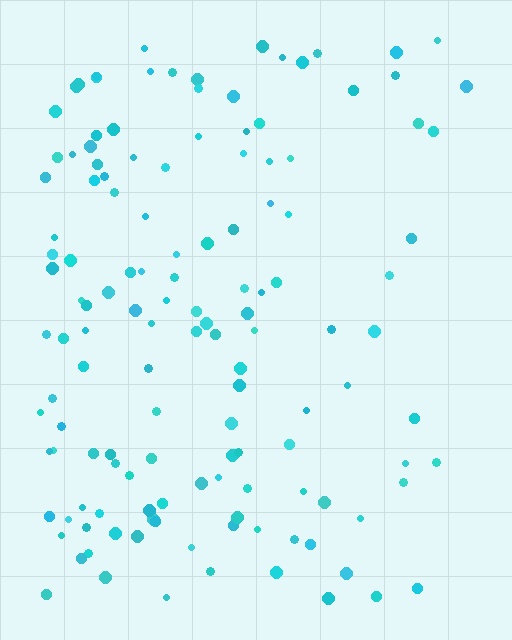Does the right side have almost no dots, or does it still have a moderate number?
Still a moderate number, just noticeably fewer than the left.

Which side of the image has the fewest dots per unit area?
The right.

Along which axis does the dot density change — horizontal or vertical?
Horizontal.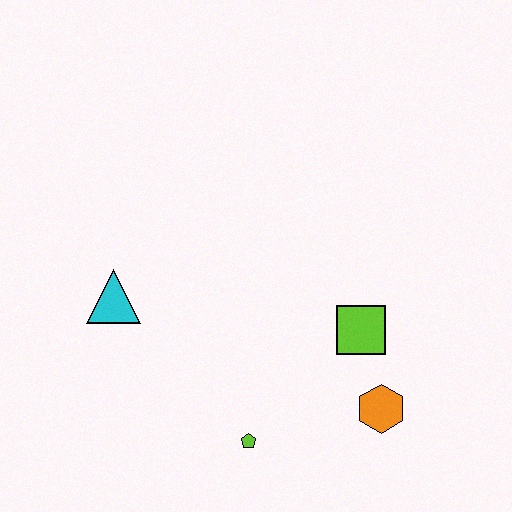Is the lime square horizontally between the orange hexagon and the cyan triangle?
Yes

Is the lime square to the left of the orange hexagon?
Yes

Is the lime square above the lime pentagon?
Yes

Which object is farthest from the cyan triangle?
The orange hexagon is farthest from the cyan triangle.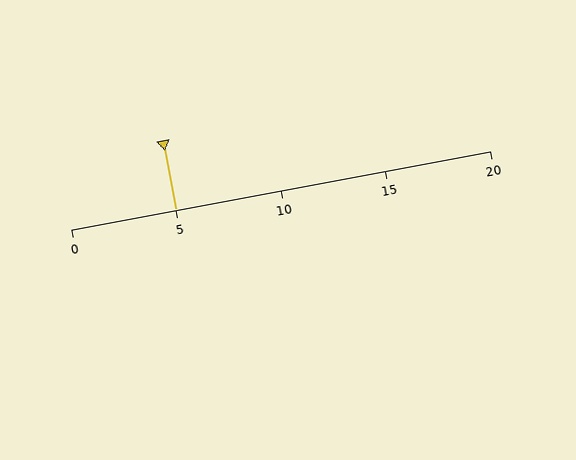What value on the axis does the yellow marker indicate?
The marker indicates approximately 5.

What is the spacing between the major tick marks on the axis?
The major ticks are spaced 5 apart.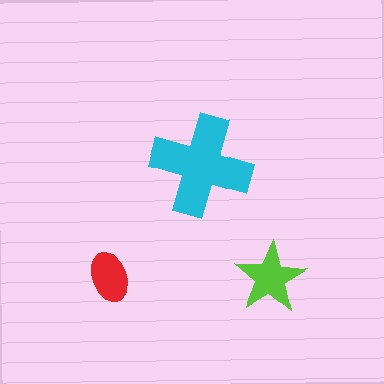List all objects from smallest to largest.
The red ellipse, the lime star, the cyan cross.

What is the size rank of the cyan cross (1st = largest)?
1st.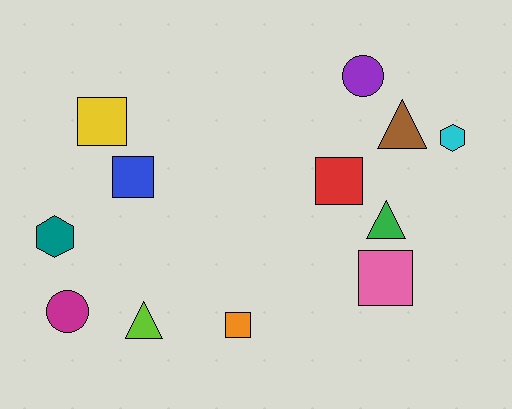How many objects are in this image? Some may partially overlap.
There are 12 objects.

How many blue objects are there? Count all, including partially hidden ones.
There is 1 blue object.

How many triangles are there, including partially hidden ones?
There are 3 triangles.